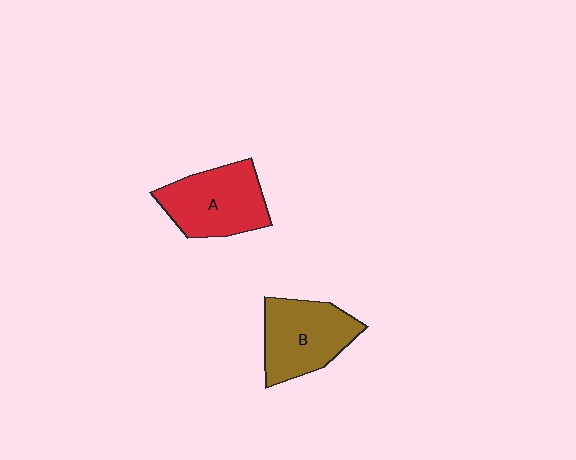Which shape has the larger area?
Shape A (red).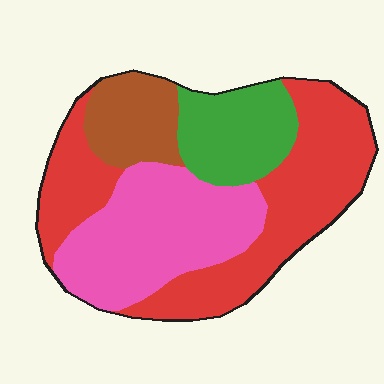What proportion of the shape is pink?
Pink covers around 30% of the shape.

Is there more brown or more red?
Red.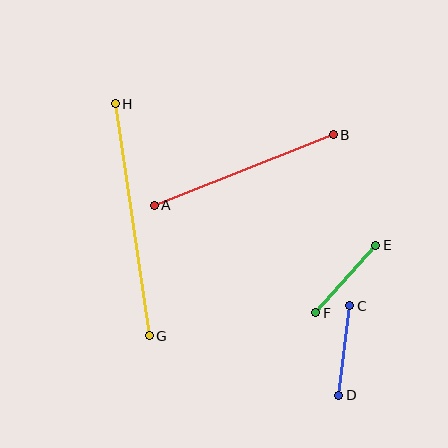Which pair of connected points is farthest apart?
Points G and H are farthest apart.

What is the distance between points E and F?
The distance is approximately 90 pixels.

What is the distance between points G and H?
The distance is approximately 234 pixels.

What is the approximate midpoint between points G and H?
The midpoint is at approximately (132, 220) pixels.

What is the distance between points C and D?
The distance is approximately 90 pixels.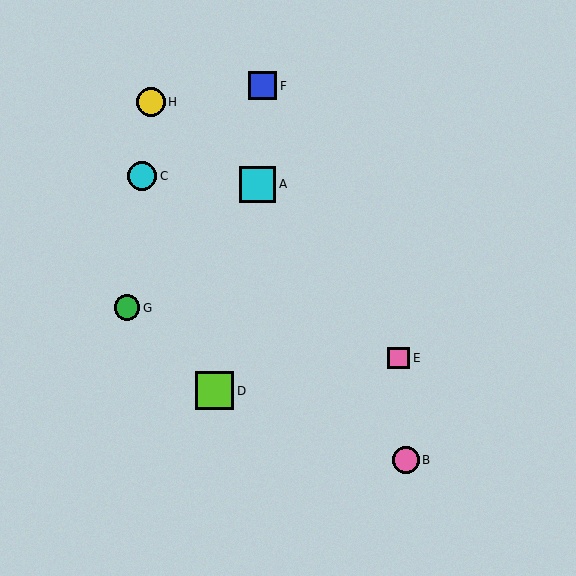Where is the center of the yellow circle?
The center of the yellow circle is at (151, 102).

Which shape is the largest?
The lime square (labeled D) is the largest.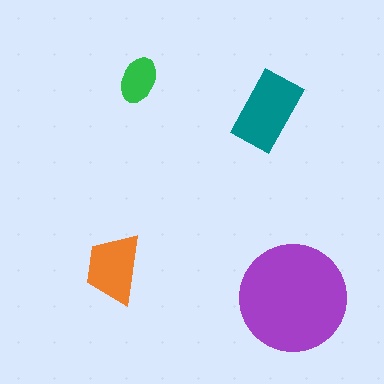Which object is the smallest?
The green ellipse.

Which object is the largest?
The purple circle.